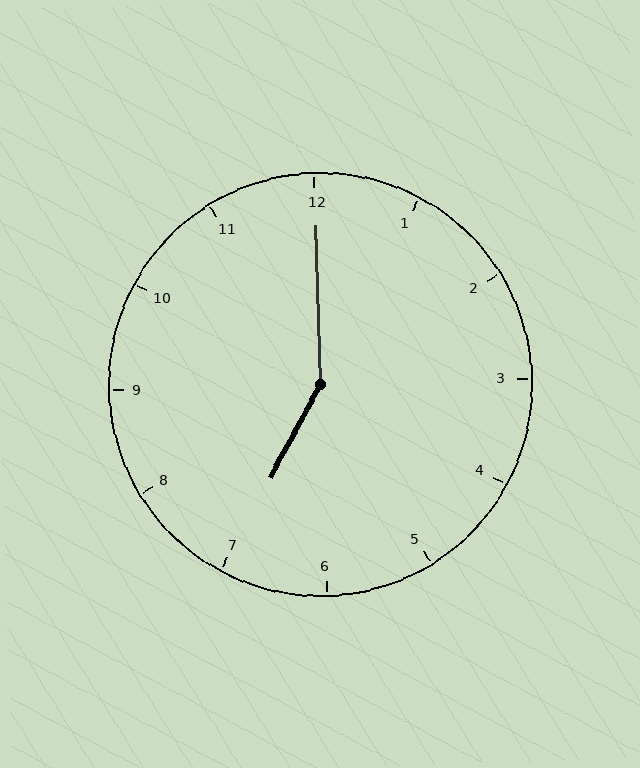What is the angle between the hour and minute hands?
Approximately 150 degrees.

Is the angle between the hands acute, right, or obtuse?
It is obtuse.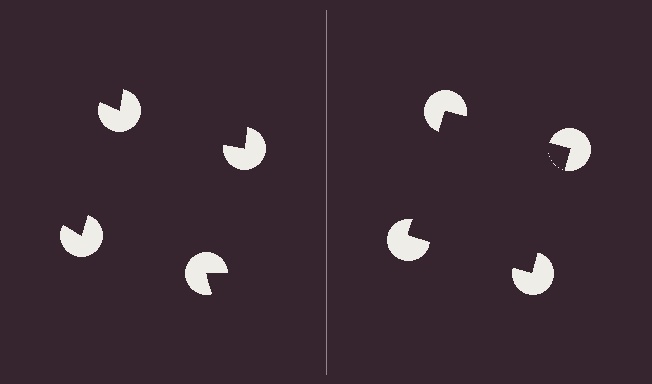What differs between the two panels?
The pac-man discs are positioned identically on both sides; only the wedge orientations differ. On the right they align to a square; on the left they are misaligned.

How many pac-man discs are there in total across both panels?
8 — 4 on each side.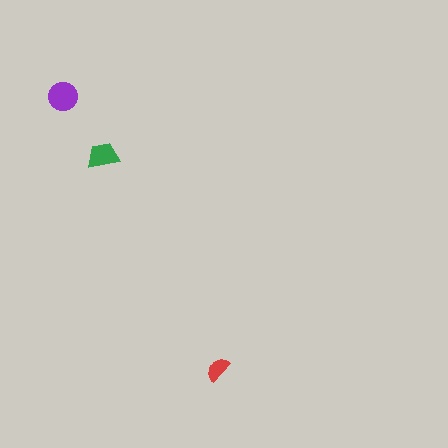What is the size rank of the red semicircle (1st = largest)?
3rd.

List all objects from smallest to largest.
The red semicircle, the green trapezoid, the purple circle.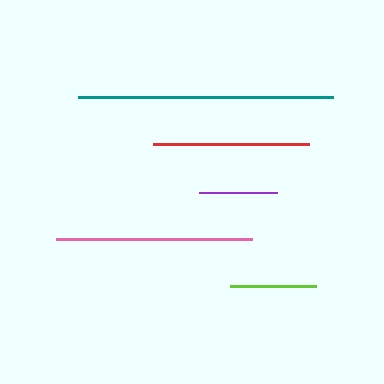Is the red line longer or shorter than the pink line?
The pink line is longer than the red line.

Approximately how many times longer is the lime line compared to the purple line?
The lime line is approximately 1.1 times the length of the purple line.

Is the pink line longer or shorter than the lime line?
The pink line is longer than the lime line.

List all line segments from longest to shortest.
From longest to shortest: teal, pink, red, lime, purple.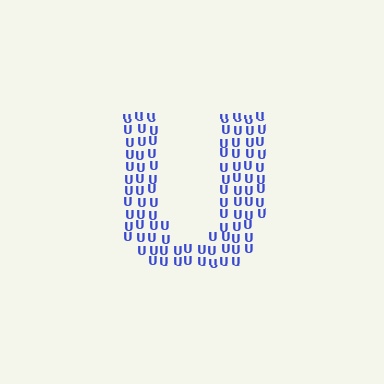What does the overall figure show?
The overall figure shows the letter U.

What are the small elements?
The small elements are letter U's.